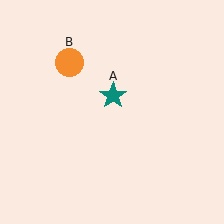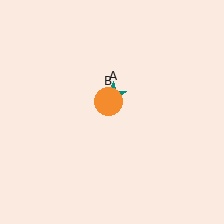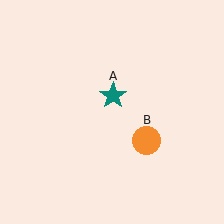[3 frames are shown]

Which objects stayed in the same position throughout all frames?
Teal star (object A) remained stationary.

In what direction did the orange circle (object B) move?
The orange circle (object B) moved down and to the right.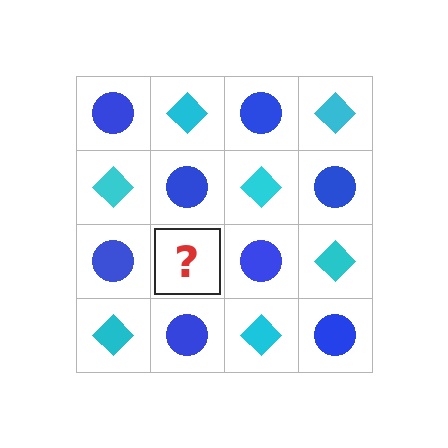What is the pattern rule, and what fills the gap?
The rule is that it alternates blue circle and cyan diamond in a checkerboard pattern. The gap should be filled with a cyan diamond.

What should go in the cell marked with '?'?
The missing cell should contain a cyan diamond.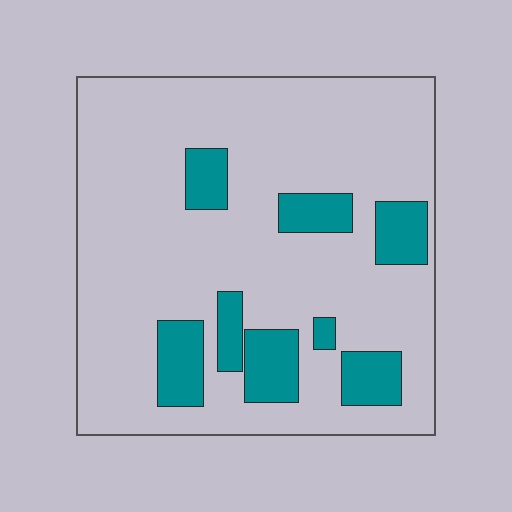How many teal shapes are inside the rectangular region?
8.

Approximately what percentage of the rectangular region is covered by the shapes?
Approximately 20%.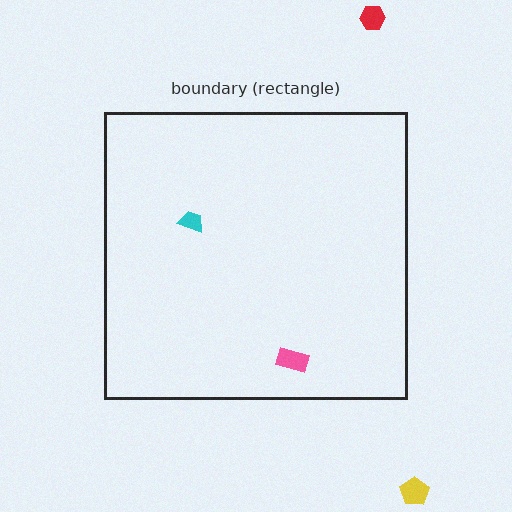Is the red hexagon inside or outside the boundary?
Outside.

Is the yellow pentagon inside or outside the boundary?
Outside.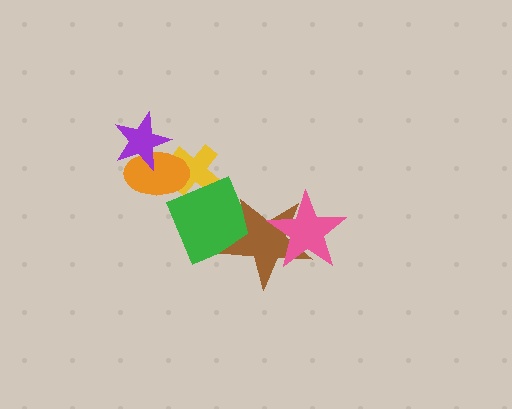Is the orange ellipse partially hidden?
Yes, it is partially covered by another shape.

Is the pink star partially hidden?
No, no other shape covers it.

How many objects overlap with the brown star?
2 objects overlap with the brown star.